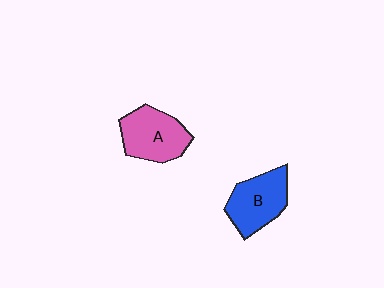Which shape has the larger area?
Shape A (pink).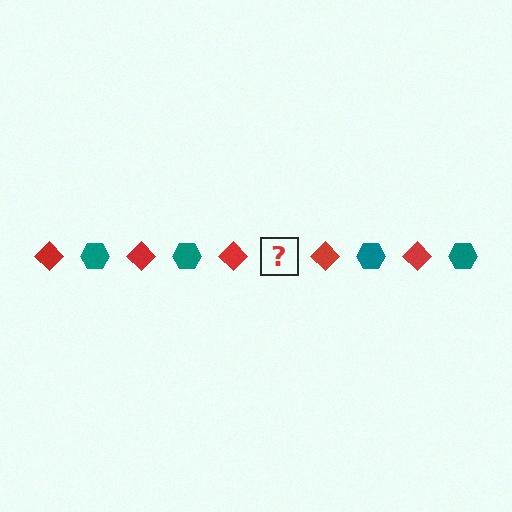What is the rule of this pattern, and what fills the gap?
The rule is that the pattern alternates between red diamond and teal hexagon. The gap should be filled with a teal hexagon.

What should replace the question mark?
The question mark should be replaced with a teal hexagon.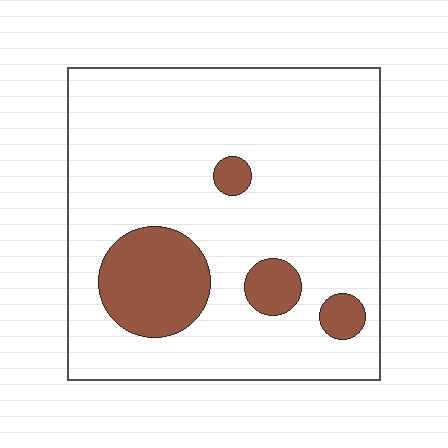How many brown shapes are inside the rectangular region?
4.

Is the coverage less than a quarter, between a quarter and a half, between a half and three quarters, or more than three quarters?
Less than a quarter.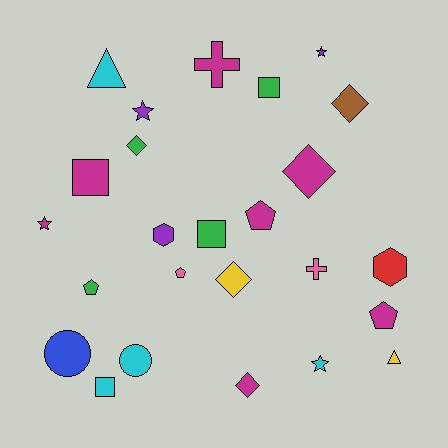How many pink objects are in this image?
There are 2 pink objects.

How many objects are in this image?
There are 25 objects.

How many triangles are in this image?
There are 2 triangles.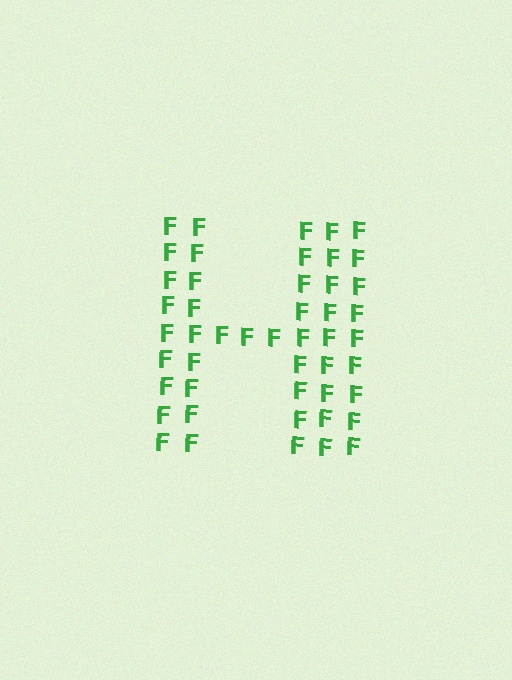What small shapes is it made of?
It is made of small letter F's.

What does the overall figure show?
The overall figure shows the letter H.